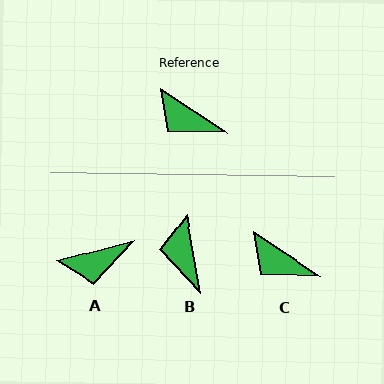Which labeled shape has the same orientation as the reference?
C.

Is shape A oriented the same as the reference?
No, it is off by about 48 degrees.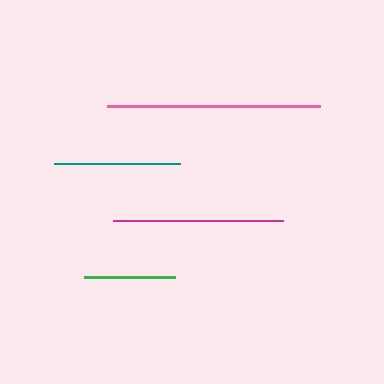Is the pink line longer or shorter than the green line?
The pink line is longer than the green line.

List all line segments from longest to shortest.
From longest to shortest: pink, magenta, teal, green.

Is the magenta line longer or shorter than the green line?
The magenta line is longer than the green line.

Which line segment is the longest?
The pink line is the longest at approximately 213 pixels.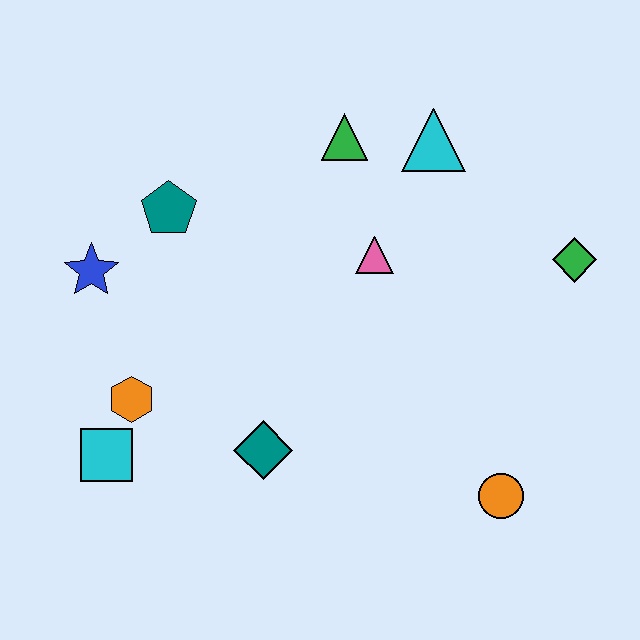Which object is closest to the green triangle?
The cyan triangle is closest to the green triangle.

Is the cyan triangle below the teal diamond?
No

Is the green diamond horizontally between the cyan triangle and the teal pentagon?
No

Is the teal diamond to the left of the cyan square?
No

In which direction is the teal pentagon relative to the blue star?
The teal pentagon is to the right of the blue star.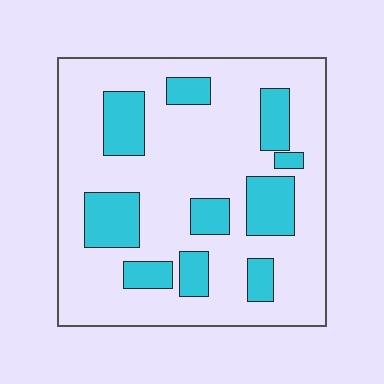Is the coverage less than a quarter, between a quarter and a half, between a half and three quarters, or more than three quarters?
Less than a quarter.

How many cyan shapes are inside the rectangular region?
10.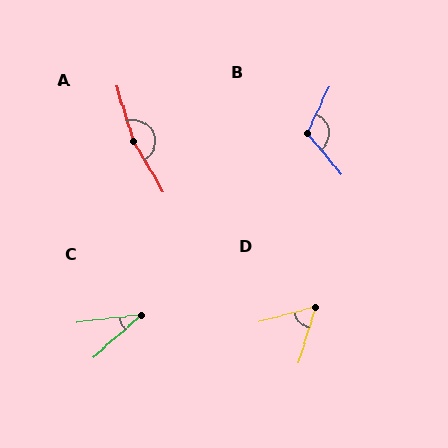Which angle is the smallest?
C, at approximately 35 degrees.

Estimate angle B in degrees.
Approximately 115 degrees.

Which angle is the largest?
A, at approximately 166 degrees.